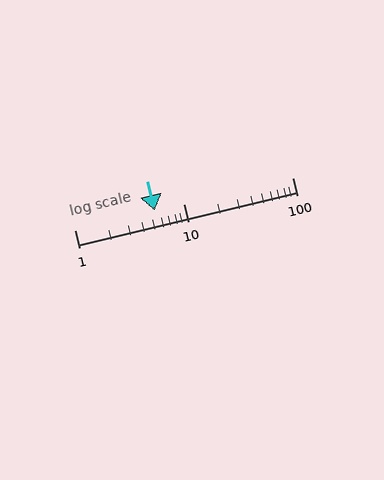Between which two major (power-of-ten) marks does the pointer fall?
The pointer is between 1 and 10.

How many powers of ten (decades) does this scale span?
The scale spans 2 decades, from 1 to 100.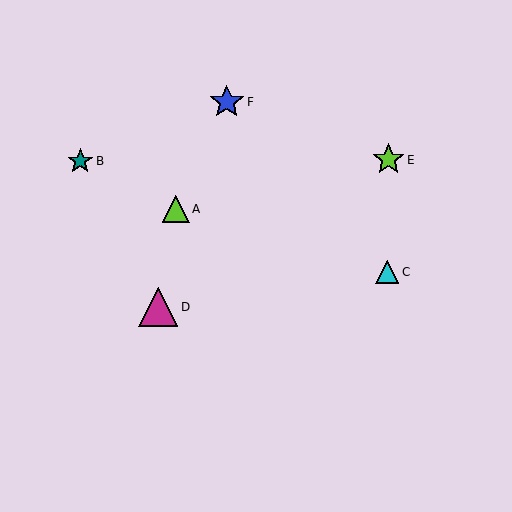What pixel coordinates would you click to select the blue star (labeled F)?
Click at (227, 102) to select the blue star F.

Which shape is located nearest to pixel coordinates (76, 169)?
The teal star (labeled B) at (80, 161) is nearest to that location.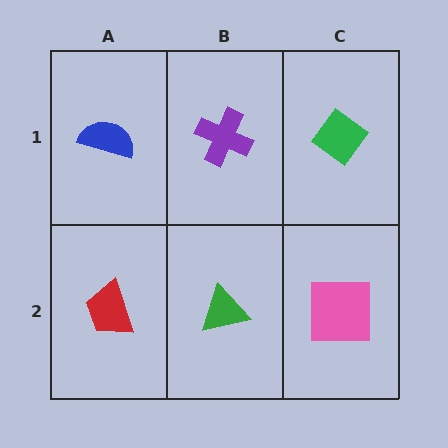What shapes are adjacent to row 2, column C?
A green diamond (row 1, column C), a green triangle (row 2, column B).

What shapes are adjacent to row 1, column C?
A pink square (row 2, column C), a purple cross (row 1, column B).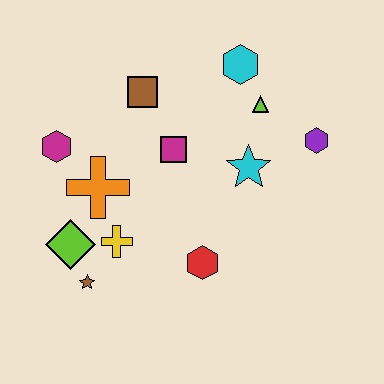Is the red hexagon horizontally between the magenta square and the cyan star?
Yes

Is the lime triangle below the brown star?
No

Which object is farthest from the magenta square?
The brown star is farthest from the magenta square.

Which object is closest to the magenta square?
The brown square is closest to the magenta square.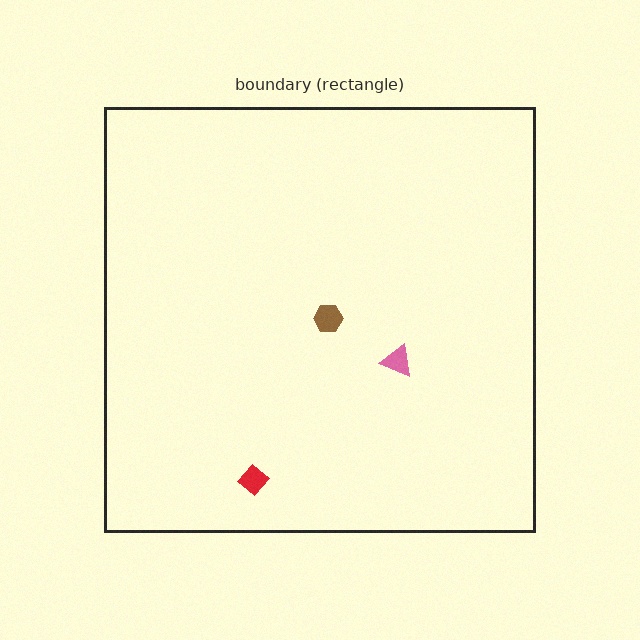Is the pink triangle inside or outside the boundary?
Inside.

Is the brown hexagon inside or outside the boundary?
Inside.